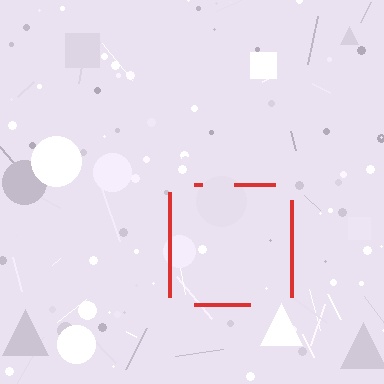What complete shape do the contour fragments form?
The contour fragments form a square.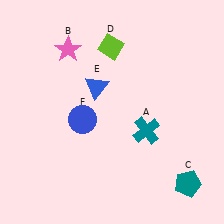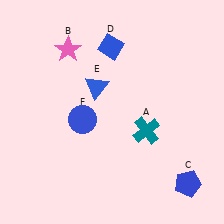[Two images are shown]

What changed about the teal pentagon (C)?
In Image 1, C is teal. In Image 2, it changed to blue.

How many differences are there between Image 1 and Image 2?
There are 2 differences between the two images.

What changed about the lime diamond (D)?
In Image 1, D is lime. In Image 2, it changed to blue.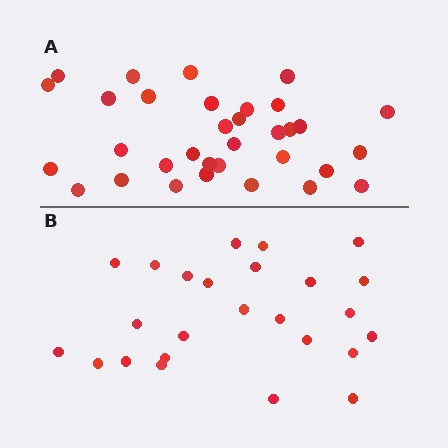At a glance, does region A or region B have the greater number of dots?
Region A (the top region) has more dots.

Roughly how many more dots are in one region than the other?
Region A has roughly 8 or so more dots than region B.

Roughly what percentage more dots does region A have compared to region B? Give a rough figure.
About 30% more.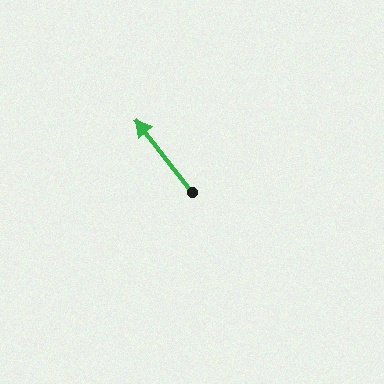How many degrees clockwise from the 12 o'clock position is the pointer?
Approximately 322 degrees.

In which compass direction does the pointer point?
Northwest.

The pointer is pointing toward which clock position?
Roughly 11 o'clock.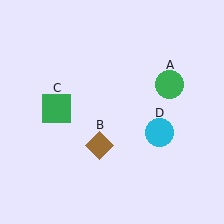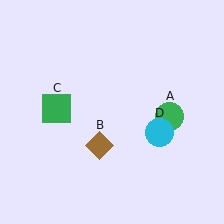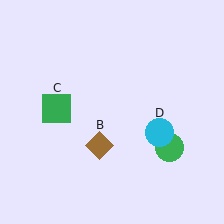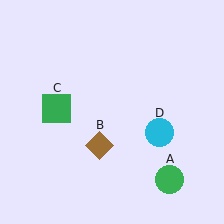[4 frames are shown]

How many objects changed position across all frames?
1 object changed position: green circle (object A).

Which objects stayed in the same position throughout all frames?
Brown diamond (object B) and green square (object C) and cyan circle (object D) remained stationary.